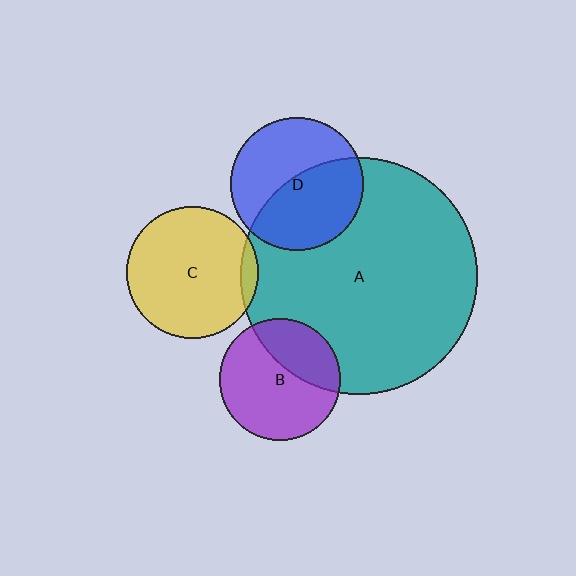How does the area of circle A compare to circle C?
Approximately 3.2 times.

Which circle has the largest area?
Circle A (teal).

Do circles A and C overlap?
Yes.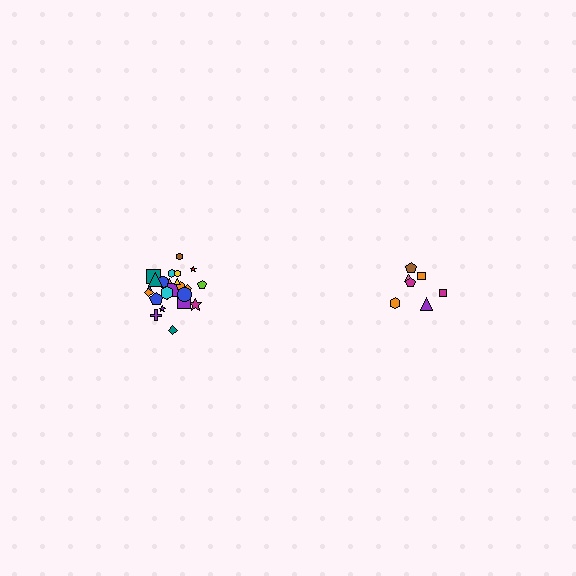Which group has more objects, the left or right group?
The left group.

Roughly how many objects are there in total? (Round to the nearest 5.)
Roughly 30 objects in total.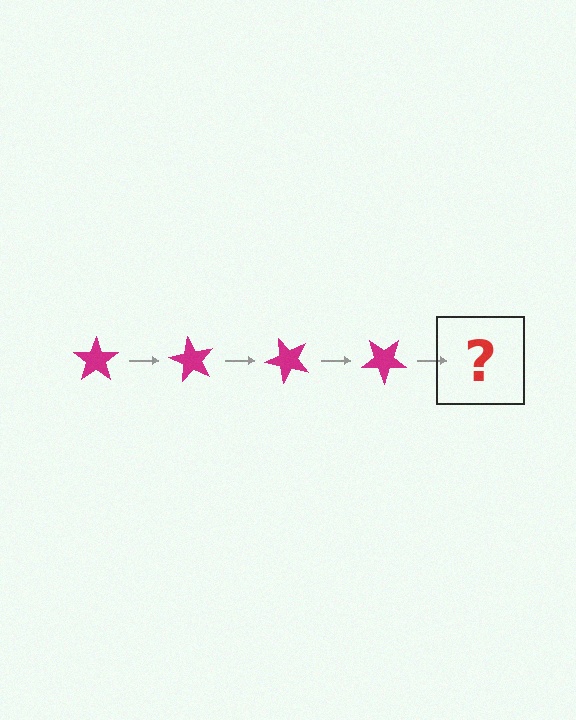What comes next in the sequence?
The next element should be a magenta star rotated 240 degrees.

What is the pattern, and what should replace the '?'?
The pattern is that the star rotates 60 degrees each step. The '?' should be a magenta star rotated 240 degrees.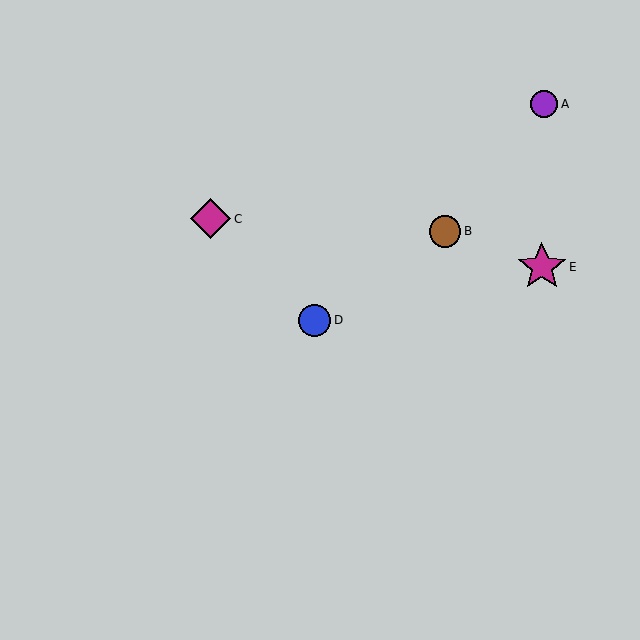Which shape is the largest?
The magenta star (labeled E) is the largest.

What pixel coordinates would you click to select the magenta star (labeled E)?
Click at (542, 267) to select the magenta star E.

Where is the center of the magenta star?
The center of the magenta star is at (542, 267).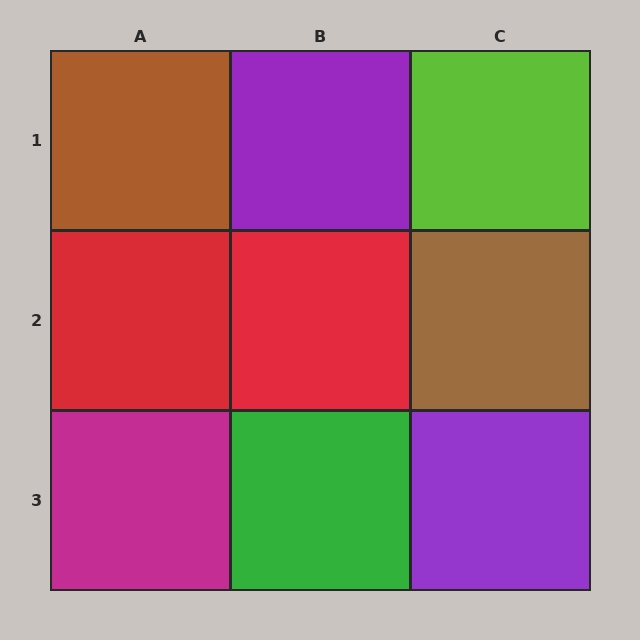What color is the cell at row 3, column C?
Purple.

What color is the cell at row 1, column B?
Purple.